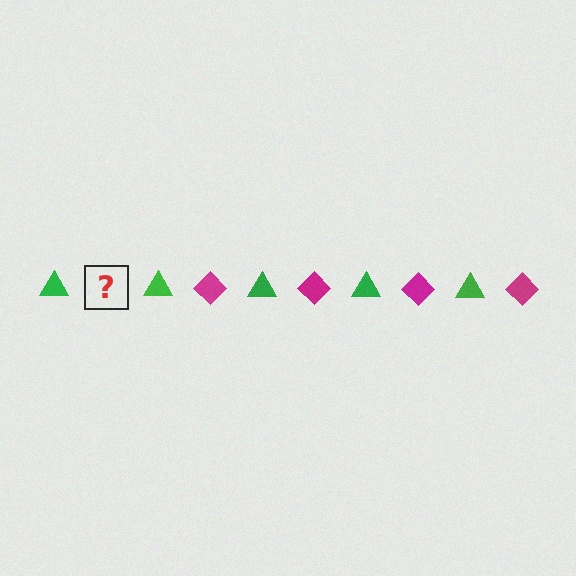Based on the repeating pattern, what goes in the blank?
The blank should be a magenta diamond.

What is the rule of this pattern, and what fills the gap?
The rule is that the pattern alternates between green triangle and magenta diamond. The gap should be filled with a magenta diamond.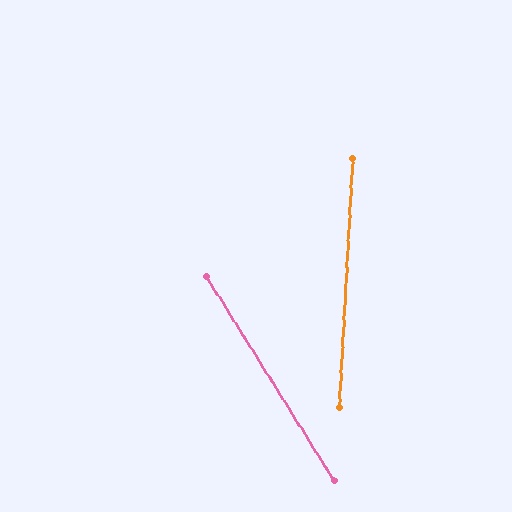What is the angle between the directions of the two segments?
Approximately 35 degrees.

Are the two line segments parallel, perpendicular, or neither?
Neither parallel nor perpendicular — they differ by about 35°.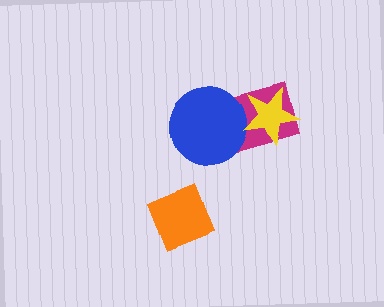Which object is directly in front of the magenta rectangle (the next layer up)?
The blue circle is directly in front of the magenta rectangle.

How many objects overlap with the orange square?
0 objects overlap with the orange square.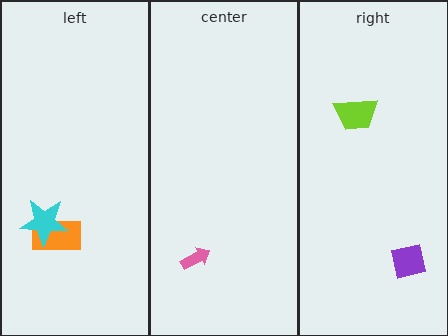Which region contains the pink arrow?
The center region.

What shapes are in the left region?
The orange rectangle, the cyan star.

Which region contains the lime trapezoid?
The right region.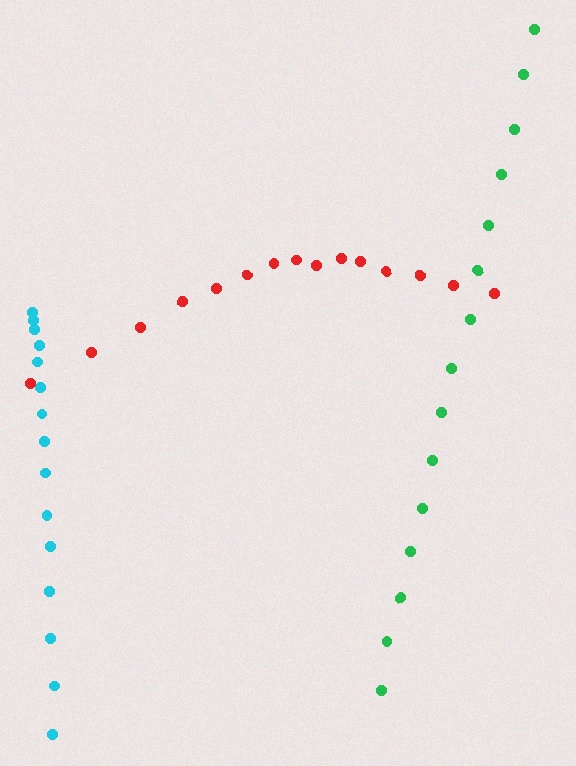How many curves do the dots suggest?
There are 3 distinct paths.